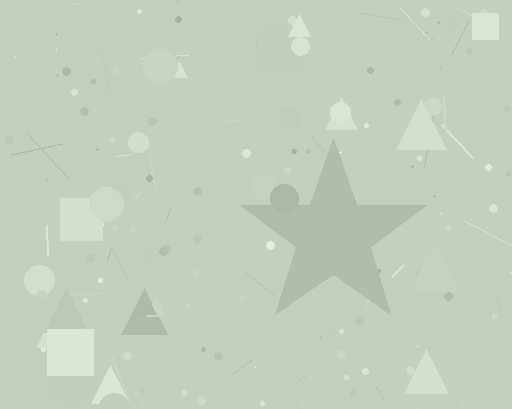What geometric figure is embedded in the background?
A star is embedded in the background.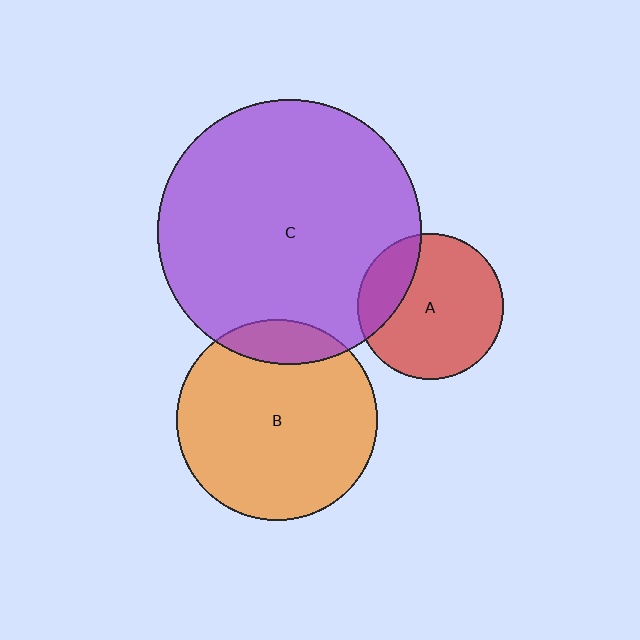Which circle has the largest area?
Circle C (purple).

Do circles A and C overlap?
Yes.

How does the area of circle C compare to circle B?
Approximately 1.7 times.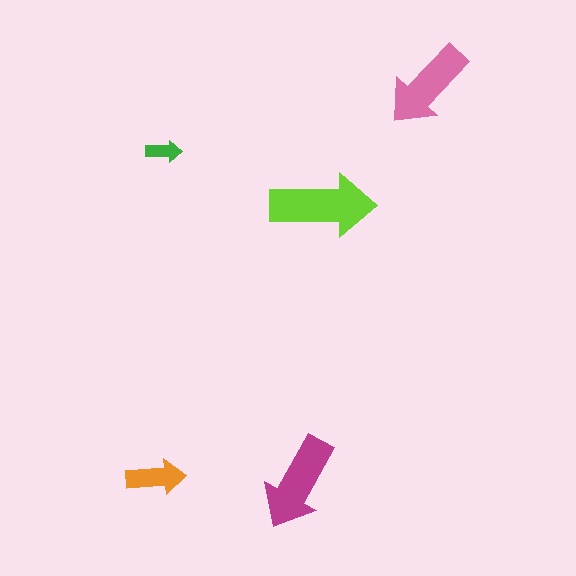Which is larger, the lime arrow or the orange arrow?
The lime one.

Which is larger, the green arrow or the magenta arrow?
The magenta one.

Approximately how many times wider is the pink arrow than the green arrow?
About 2.5 times wider.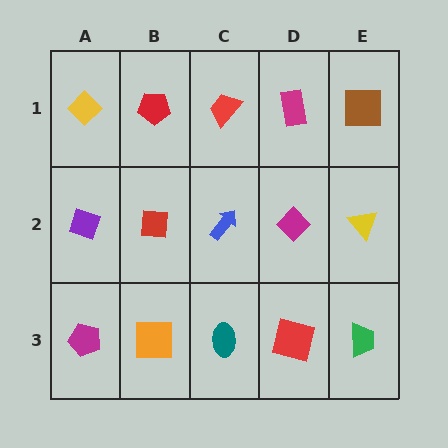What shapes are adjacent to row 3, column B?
A red square (row 2, column B), a magenta pentagon (row 3, column A), a teal ellipse (row 3, column C).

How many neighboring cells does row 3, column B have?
3.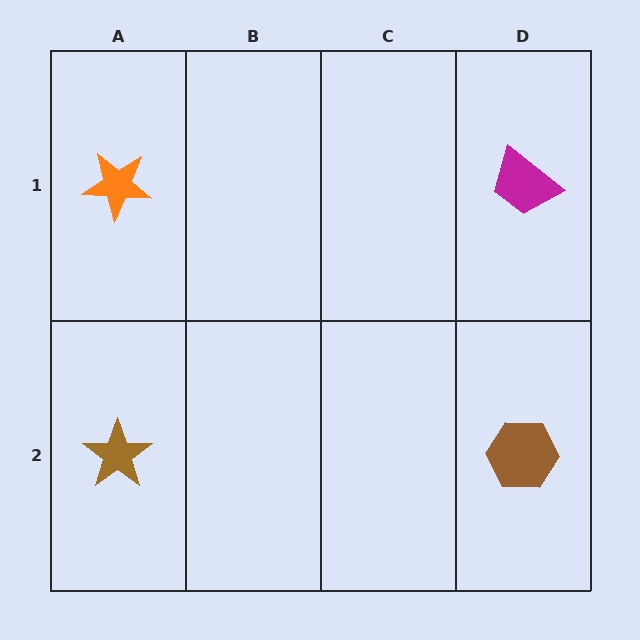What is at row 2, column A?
A brown star.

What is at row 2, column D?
A brown hexagon.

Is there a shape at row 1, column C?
No, that cell is empty.